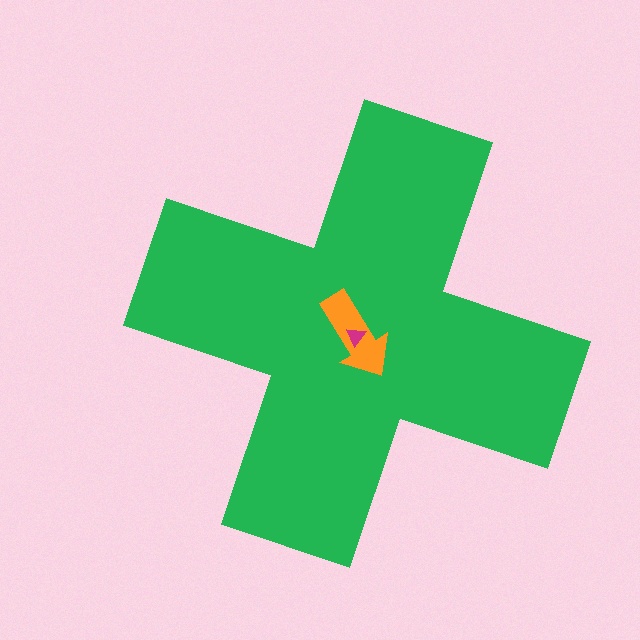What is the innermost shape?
The magenta triangle.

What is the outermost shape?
The green cross.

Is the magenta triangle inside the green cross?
Yes.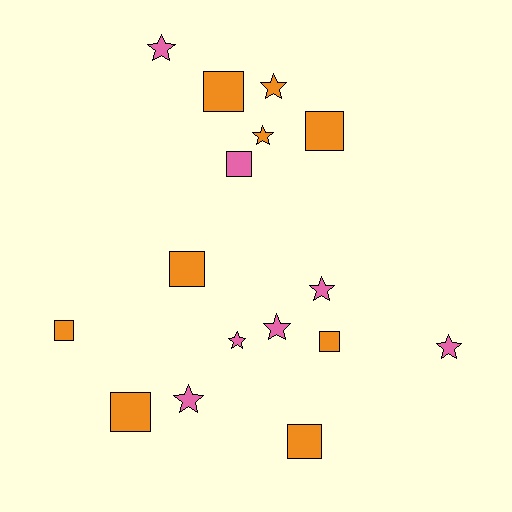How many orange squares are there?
There are 7 orange squares.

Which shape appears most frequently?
Square, with 8 objects.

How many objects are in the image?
There are 16 objects.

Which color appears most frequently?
Orange, with 9 objects.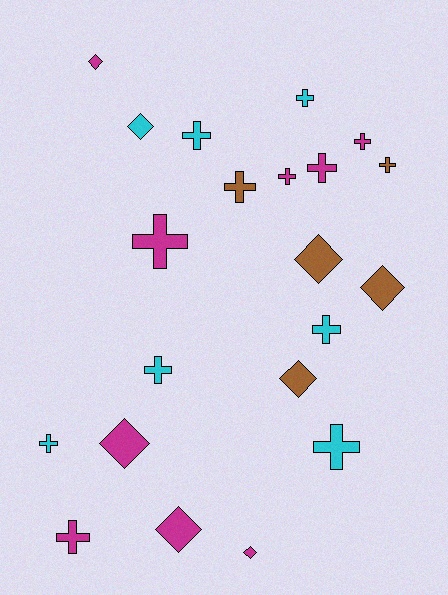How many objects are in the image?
There are 21 objects.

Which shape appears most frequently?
Cross, with 13 objects.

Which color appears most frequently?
Magenta, with 9 objects.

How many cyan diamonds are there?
There is 1 cyan diamond.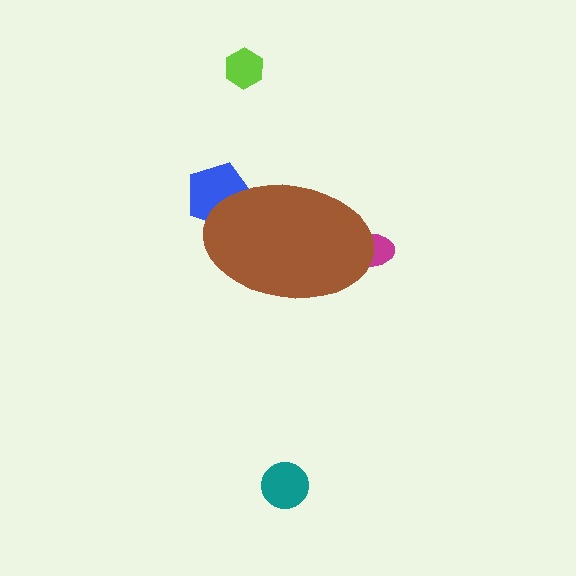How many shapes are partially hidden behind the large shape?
2 shapes are partially hidden.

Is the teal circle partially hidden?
No, the teal circle is fully visible.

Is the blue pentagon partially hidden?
Yes, the blue pentagon is partially hidden behind the brown ellipse.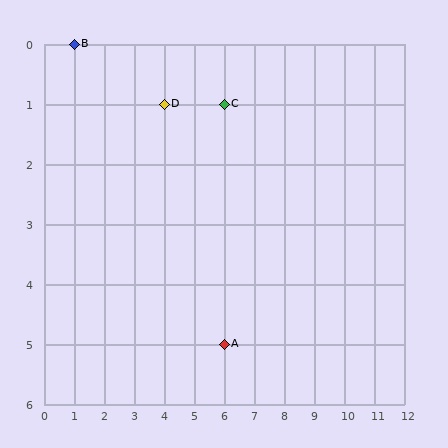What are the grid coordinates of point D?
Point D is at grid coordinates (4, 1).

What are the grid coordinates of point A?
Point A is at grid coordinates (6, 5).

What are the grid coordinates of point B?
Point B is at grid coordinates (1, 0).